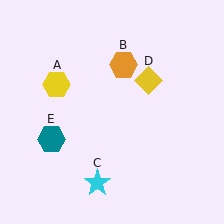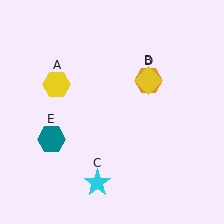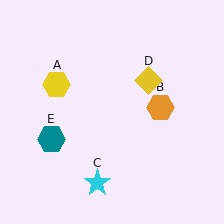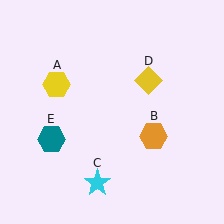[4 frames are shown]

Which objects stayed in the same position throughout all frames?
Yellow hexagon (object A) and cyan star (object C) and yellow diamond (object D) and teal hexagon (object E) remained stationary.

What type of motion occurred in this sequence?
The orange hexagon (object B) rotated clockwise around the center of the scene.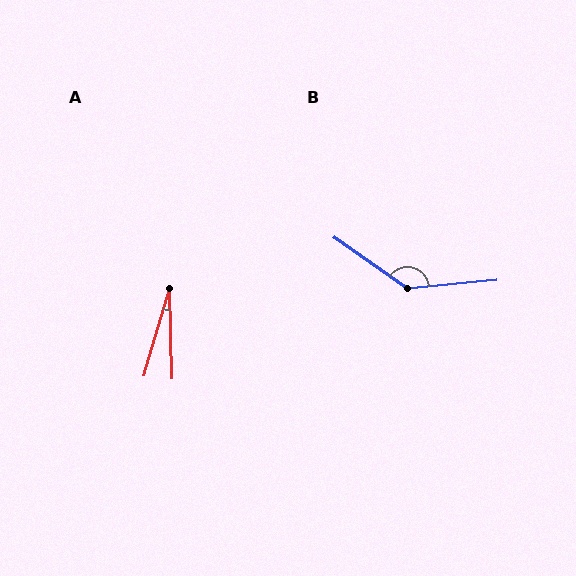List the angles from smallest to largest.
A (18°), B (140°).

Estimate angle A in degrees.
Approximately 18 degrees.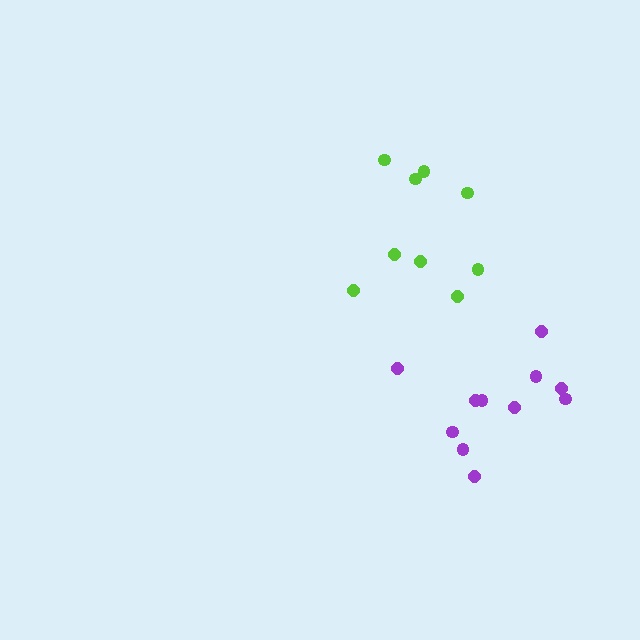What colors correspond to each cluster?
The clusters are colored: lime, purple.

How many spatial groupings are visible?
There are 2 spatial groupings.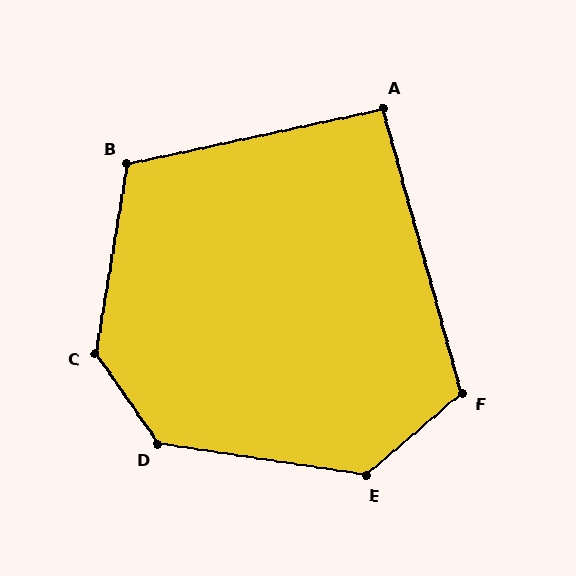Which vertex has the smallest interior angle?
A, at approximately 93 degrees.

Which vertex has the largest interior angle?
C, at approximately 136 degrees.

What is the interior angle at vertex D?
Approximately 133 degrees (obtuse).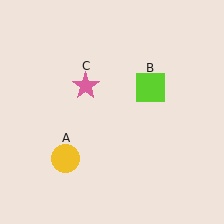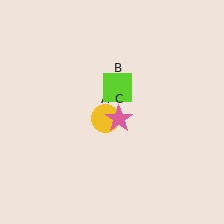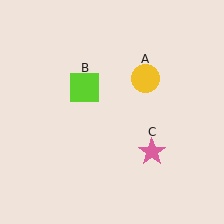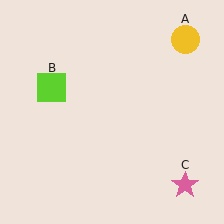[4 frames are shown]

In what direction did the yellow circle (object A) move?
The yellow circle (object A) moved up and to the right.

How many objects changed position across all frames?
3 objects changed position: yellow circle (object A), lime square (object B), pink star (object C).